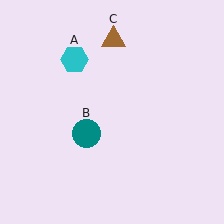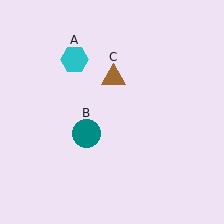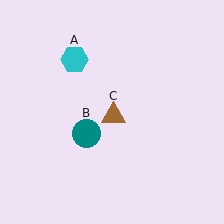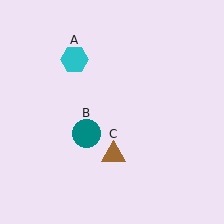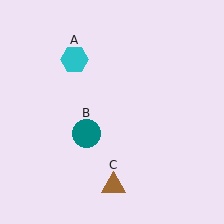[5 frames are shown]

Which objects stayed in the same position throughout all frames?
Cyan hexagon (object A) and teal circle (object B) remained stationary.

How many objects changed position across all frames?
1 object changed position: brown triangle (object C).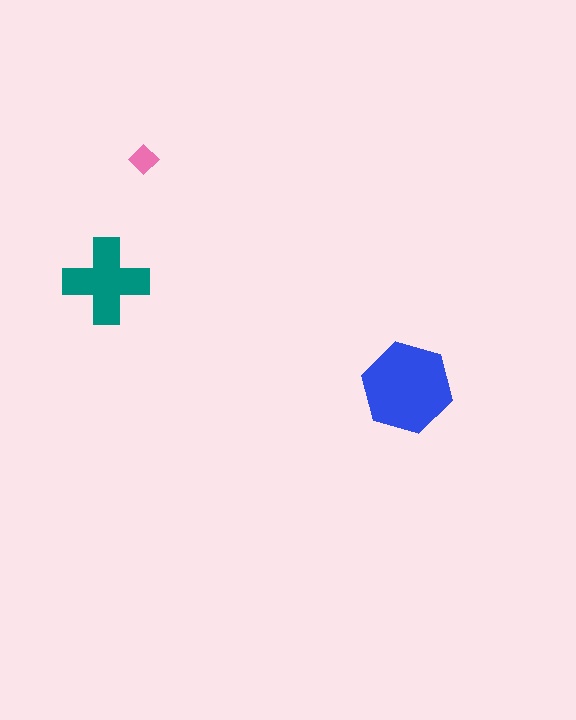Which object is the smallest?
The pink diamond.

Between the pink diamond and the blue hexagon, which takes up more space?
The blue hexagon.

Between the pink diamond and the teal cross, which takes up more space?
The teal cross.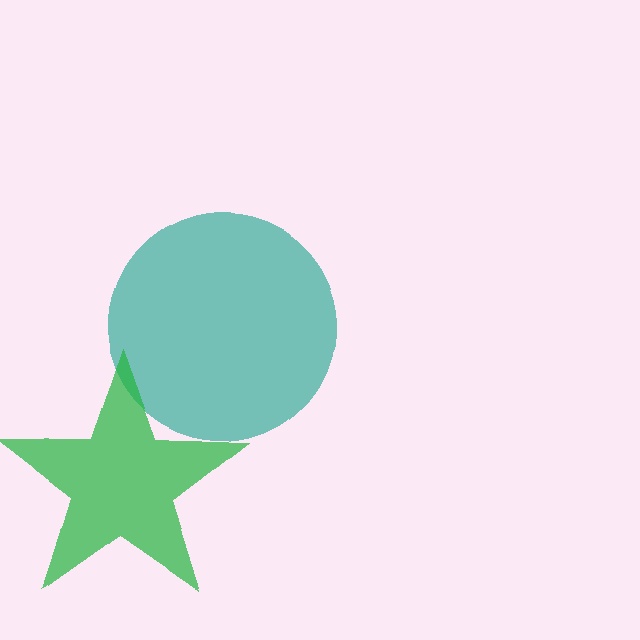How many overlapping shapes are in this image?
There are 2 overlapping shapes in the image.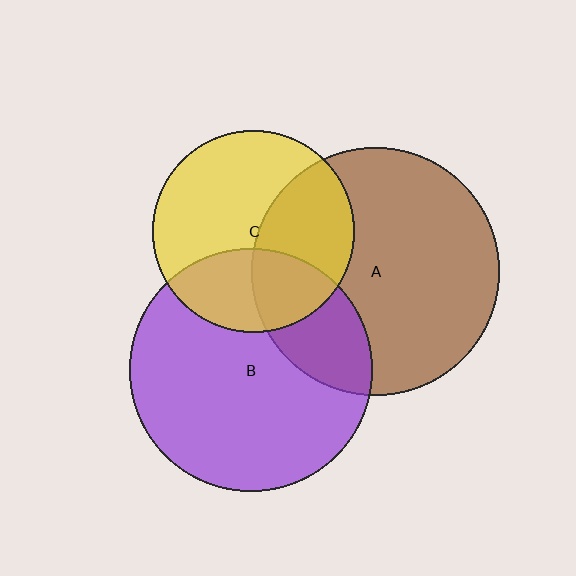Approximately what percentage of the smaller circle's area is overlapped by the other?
Approximately 30%.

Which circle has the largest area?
Circle A (brown).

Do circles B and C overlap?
Yes.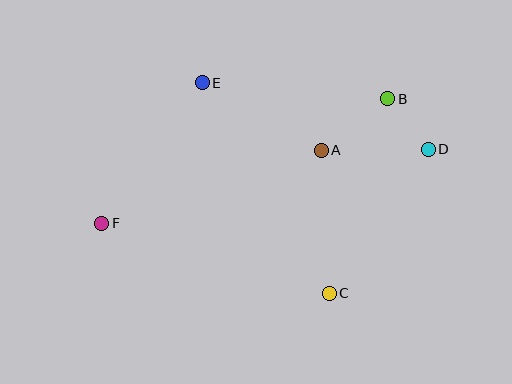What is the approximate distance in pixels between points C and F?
The distance between C and F is approximately 238 pixels.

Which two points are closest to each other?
Points B and D are closest to each other.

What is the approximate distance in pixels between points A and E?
The distance between A and E is approximately 137 pixels.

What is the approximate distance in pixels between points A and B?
The distance between A and B is approximately 84 pixels.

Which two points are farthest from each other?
Points D and F are farthest from each other.